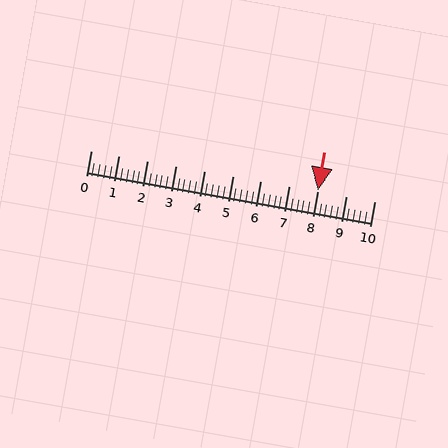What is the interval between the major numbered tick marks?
The major tick marks are spaced 1 units apart.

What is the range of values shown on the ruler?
The ruler shows values from 0 to 10.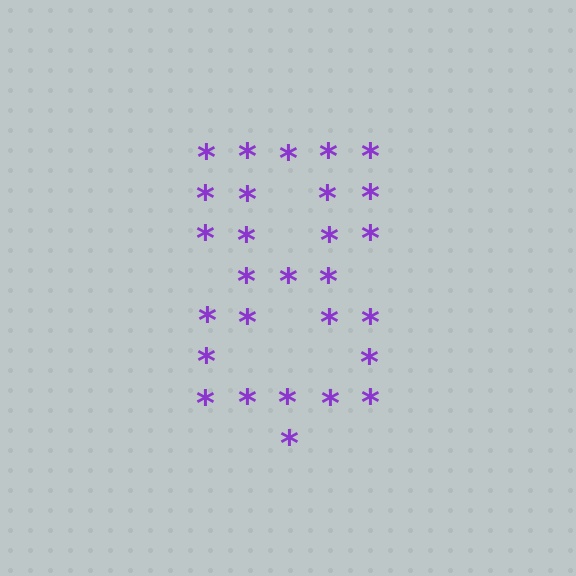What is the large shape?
The large shape is the digit 8.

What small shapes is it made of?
It is made of small asterisks.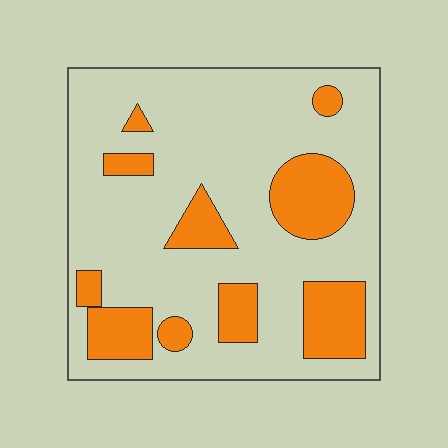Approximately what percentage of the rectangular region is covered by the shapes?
Approximately 25%.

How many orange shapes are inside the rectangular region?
10.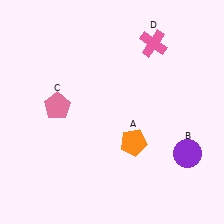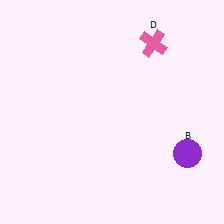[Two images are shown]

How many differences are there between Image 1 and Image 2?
There are 2 differences between the two images.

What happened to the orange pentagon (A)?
The orange pentagon (A) was removed in Image 2. It was in the bottom-right area of Image 1.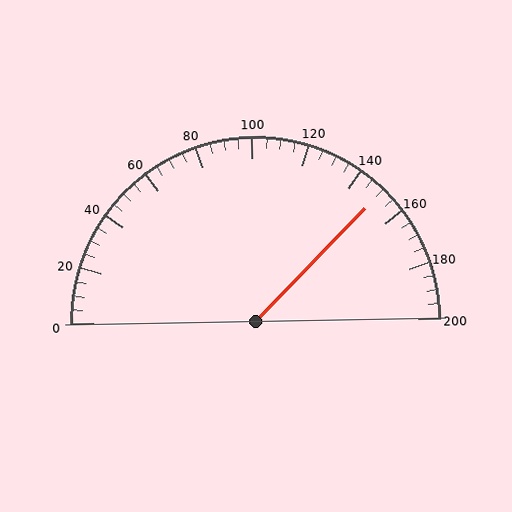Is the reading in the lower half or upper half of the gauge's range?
The reading is in the upper half of the range (0 to 200).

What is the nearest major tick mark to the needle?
The nearest major tick mark is 160.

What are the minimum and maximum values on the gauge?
The gauge ranges from 0 to 200.